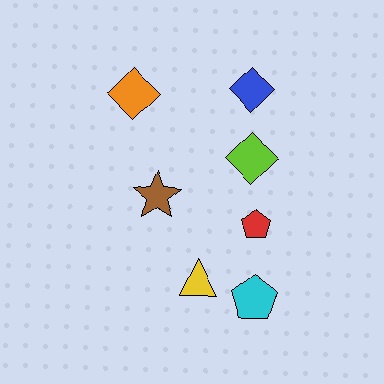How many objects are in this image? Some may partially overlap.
There are 7 objects.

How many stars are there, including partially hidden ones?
There is 1 star.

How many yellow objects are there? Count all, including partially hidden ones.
There is 1 yellow object.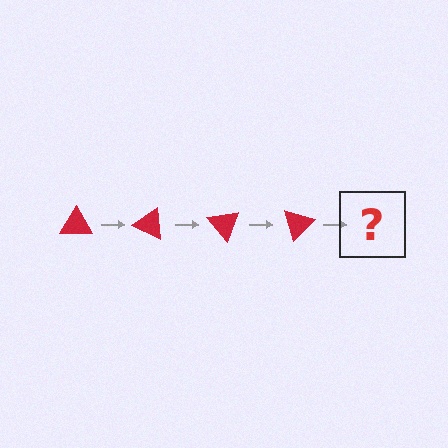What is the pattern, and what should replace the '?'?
The pattern is that the triangle rotates 25 degrees each step. The '?' should be a red triangle rotated 100 degrees.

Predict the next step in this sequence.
The next step is a red triangle rotated 100 degrees.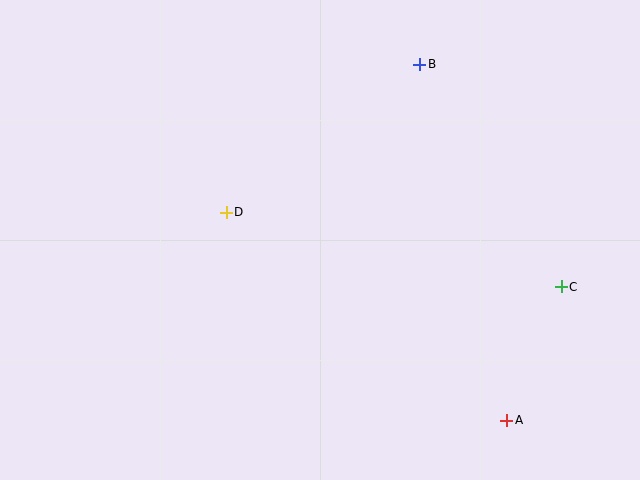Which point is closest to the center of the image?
Point D at (226, 212) is closest to the center.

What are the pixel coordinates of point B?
Point B is at (420, 64).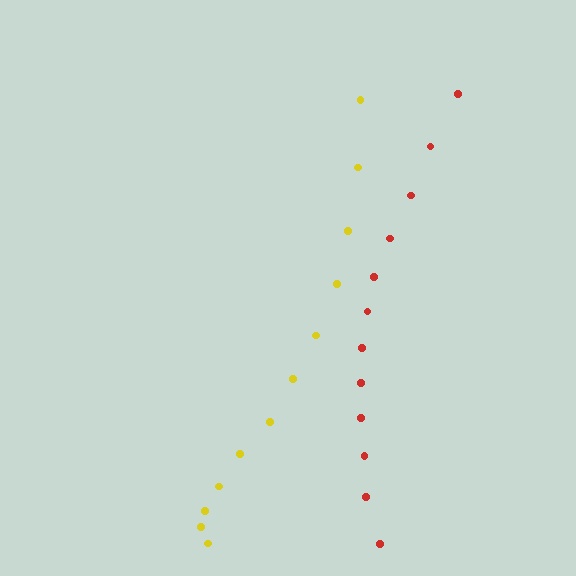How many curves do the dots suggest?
There are 2 distinct paths.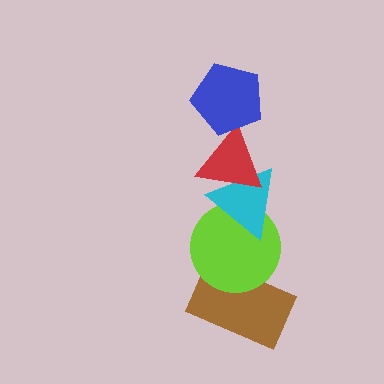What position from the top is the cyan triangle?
The cyan triangle is 3rd from the top.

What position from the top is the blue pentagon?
The blue pentagon is 1st from the top.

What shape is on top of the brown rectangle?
The lime circle is on top of the brown rectangle.